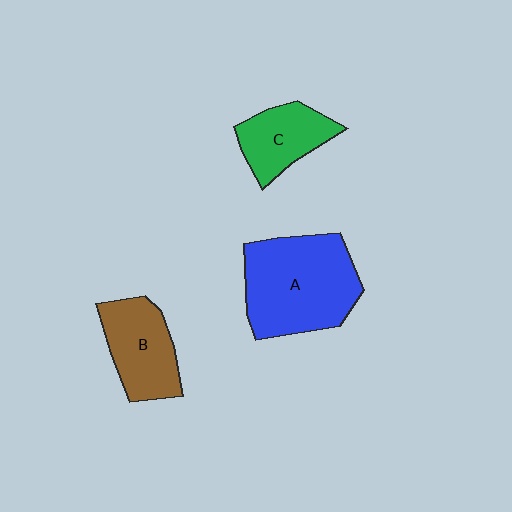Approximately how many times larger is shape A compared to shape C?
Approximately 2.0 times.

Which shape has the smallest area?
Shape C (green).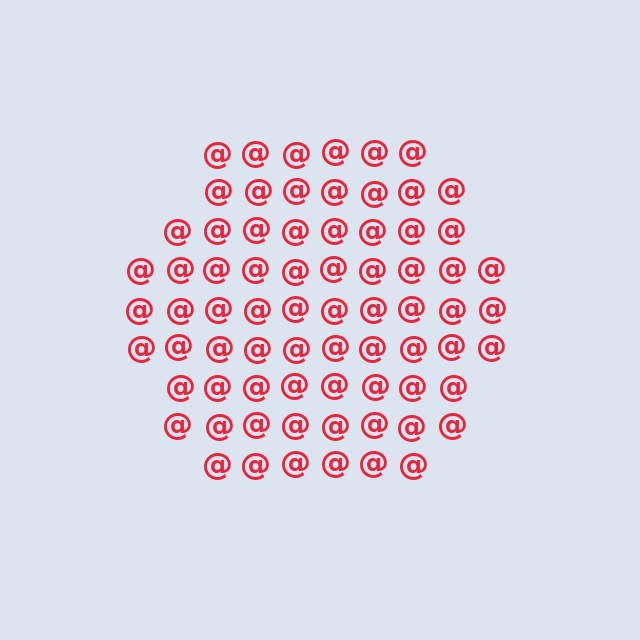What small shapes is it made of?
It is made of small at signs.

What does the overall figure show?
The overall figure shows a hexagon.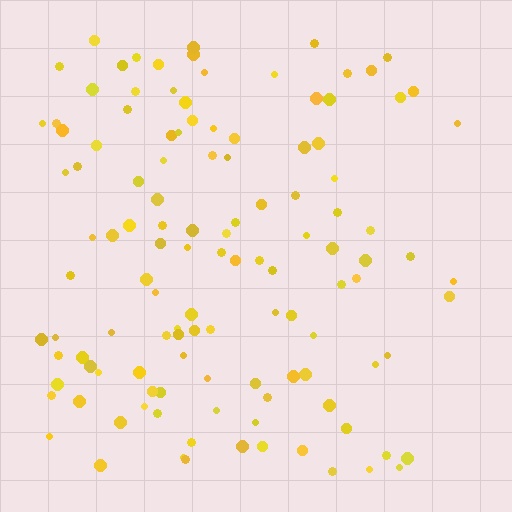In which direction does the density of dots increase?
From right to left, with the left side densest.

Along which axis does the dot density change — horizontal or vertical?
Horizontal.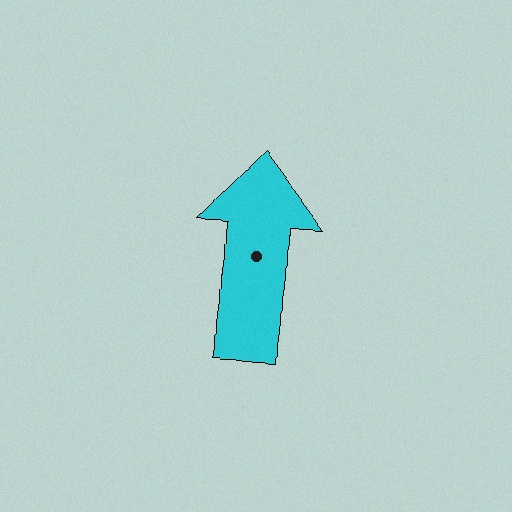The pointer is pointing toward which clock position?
Roughly 12 o'clock.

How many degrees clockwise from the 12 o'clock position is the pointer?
Approximately 4 degrees.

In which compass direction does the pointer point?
North.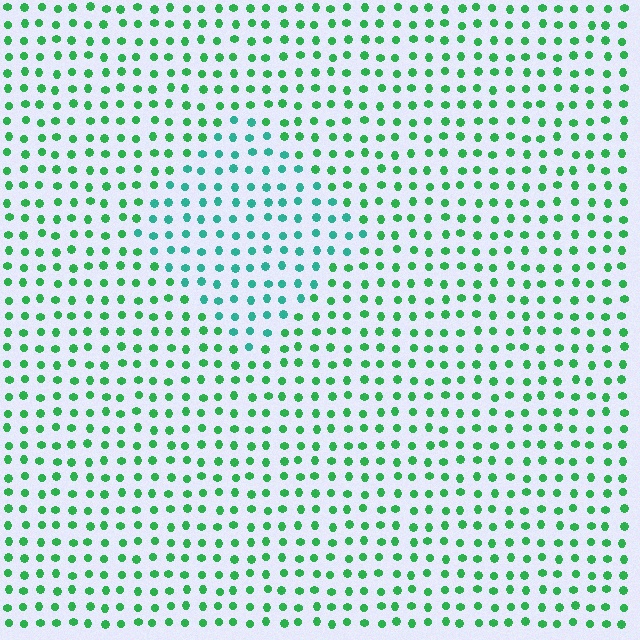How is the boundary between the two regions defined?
The boundary is defined purely by a slight shift in hue (about 33 degrees). Spacing, size, and orientation are identical on both sides.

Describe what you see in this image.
The image is filled with small green elements in a uniform arrangement. A diamond-shaped region is visible where the elements are tinted to a slightly different hue, forming a subtle color boundary.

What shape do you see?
I see a diamond.